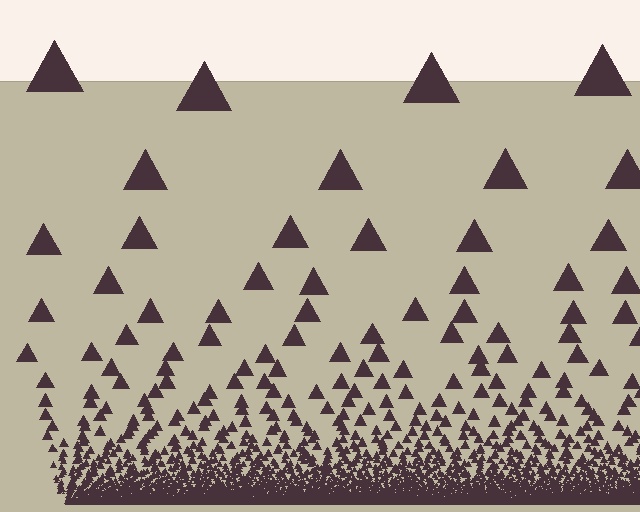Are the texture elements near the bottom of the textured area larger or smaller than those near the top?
Smaller. The gradient is inverted — elements near the bottom are smaller and denser.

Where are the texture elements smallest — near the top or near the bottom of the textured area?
Near the bottom.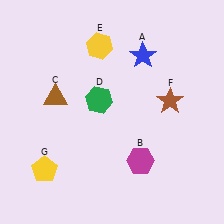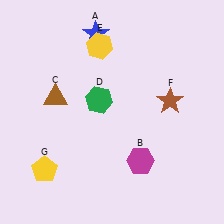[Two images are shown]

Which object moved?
The blue star (A) moved left.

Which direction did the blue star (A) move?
The blue star (A) moved left.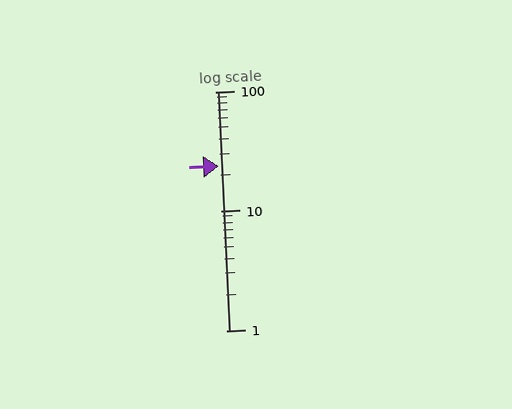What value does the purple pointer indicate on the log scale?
The pointer indicates approximately 24.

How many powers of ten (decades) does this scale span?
The scale spans 2 decades, from 1 to 100.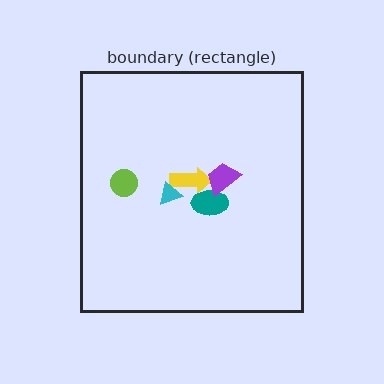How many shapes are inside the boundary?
5 inside, 0 outside.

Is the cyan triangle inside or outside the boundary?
Inside.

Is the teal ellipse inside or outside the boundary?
Inside.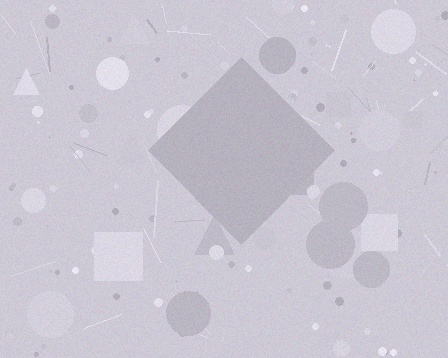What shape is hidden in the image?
A diamond is hidden in the image.